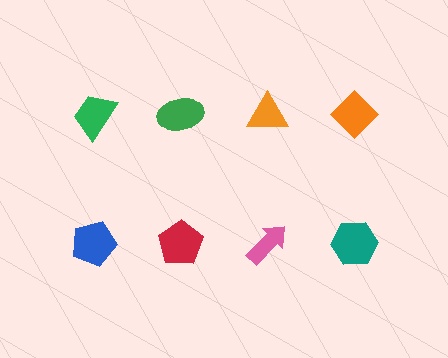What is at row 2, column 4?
A teal hexagon.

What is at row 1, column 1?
A green trapezoid.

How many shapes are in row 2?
4 shapes.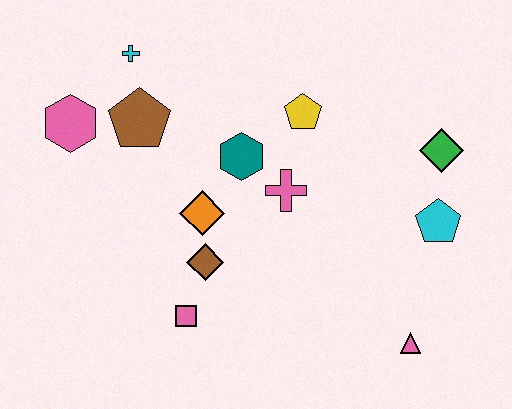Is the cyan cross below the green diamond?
No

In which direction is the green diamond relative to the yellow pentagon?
The green diamond is to the right of the yellow pentagon.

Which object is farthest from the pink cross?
The pink hexagon is farthest from the pink cross.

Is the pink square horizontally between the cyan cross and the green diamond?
Yes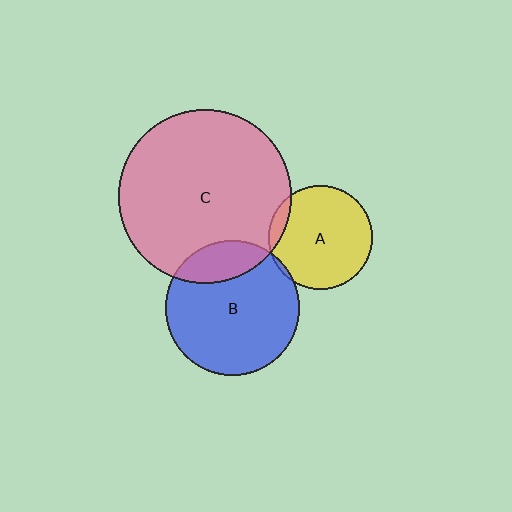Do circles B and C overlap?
Yes.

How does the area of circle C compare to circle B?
Approximately 1.7 times.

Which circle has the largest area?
Circle C (pink).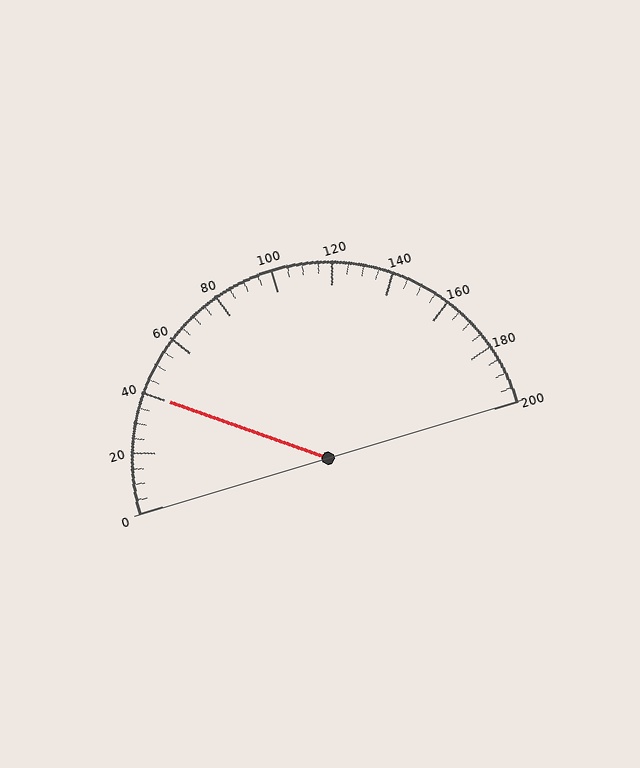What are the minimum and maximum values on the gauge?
The gauge ranges from 0 to 200.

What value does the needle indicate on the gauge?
The needle indicates approximately 40.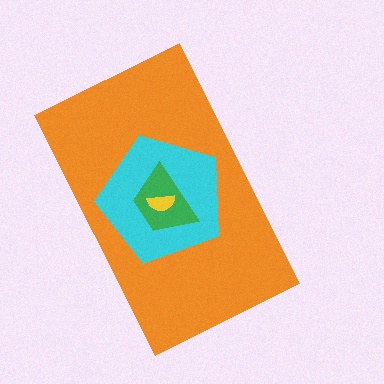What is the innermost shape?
The yellow semicircle.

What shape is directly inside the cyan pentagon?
The green trapezoid.